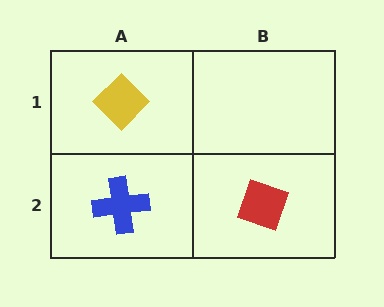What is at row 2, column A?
A blue cross.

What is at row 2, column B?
A red diamond.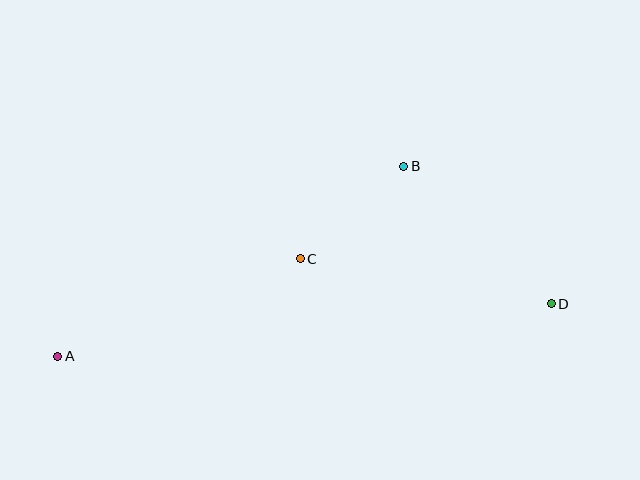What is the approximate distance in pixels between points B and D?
The distance between B and D is approximately 202 pixels.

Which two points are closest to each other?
Points B and C are closest to each other.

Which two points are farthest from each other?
Points A and D are farthest from each other.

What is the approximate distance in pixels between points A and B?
The distance between A and B is approximately 395 pixels.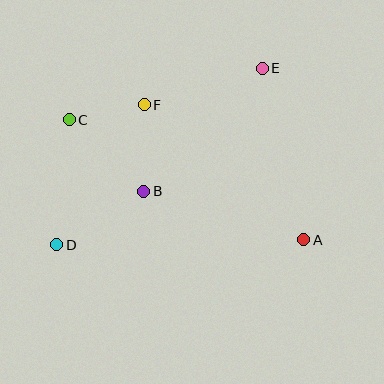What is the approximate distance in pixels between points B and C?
The distance between B and C is approximately 103 pixels.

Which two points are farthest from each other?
Points D and E are farthest from each other.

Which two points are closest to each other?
Points C and F are closest to each other.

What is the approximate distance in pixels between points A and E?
The distance between A and E is approximately 177 pixels.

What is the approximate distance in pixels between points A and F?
The distance between A and F is approximately 209 pixels.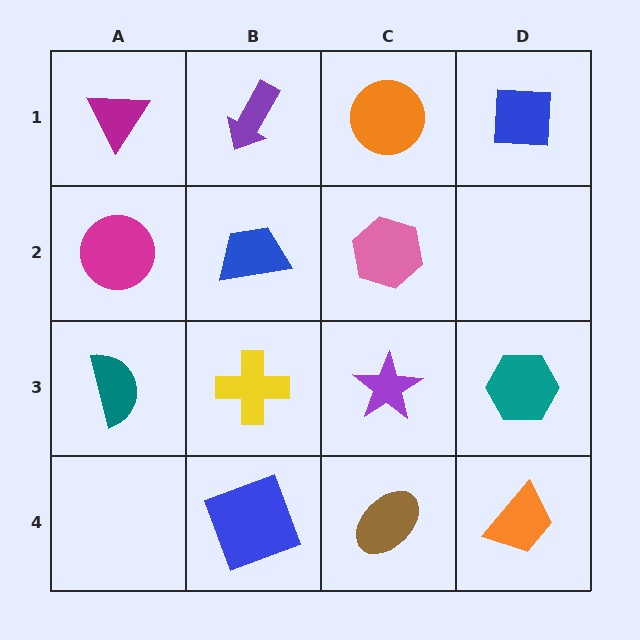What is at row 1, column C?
An orange circle.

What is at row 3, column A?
A teal semicircle.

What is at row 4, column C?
A brown ellipse.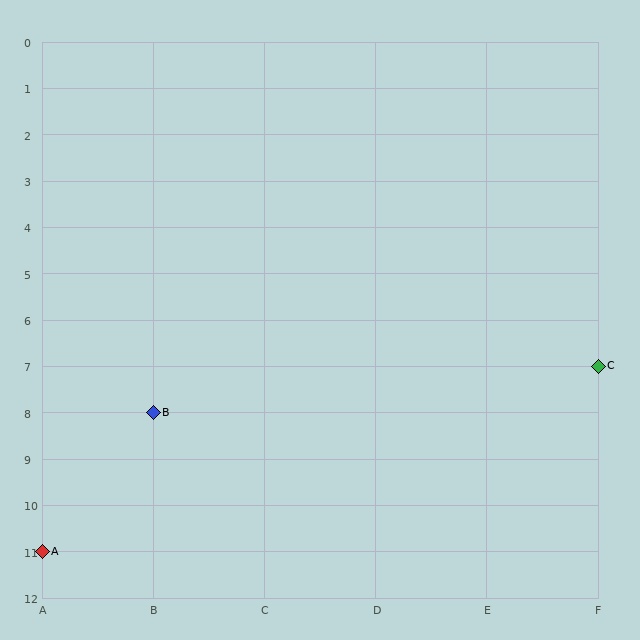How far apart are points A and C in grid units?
Points A and C are 5 columns and 4 rows apart (about 6.4 grid units diagonally).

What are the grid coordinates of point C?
Point C is at grid coordinates (F, 7).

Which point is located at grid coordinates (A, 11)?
Point A is at (A, 11).